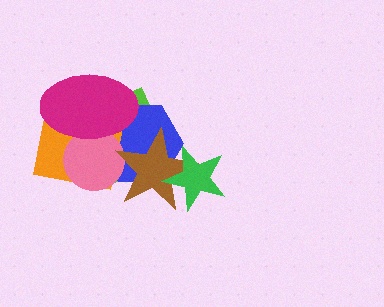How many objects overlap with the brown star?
4 objects overlap with the brown star.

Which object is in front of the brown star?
The green star is in front of the brown star.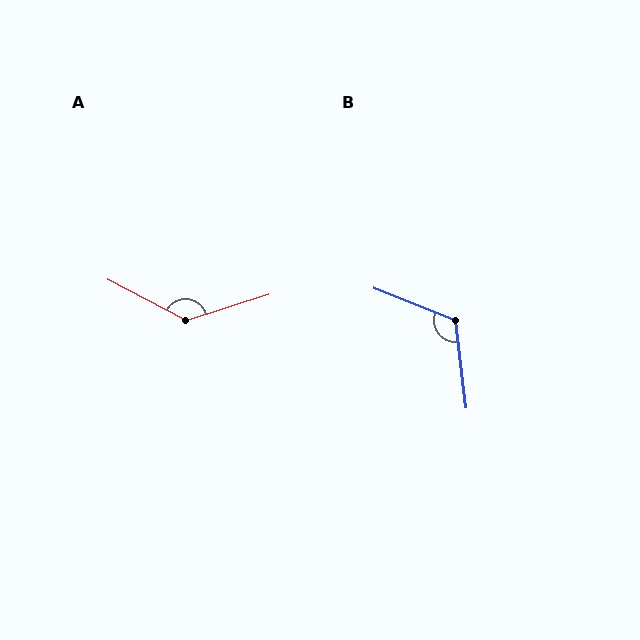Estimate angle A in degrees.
Approximately 135 degrees.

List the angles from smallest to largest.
B (118°), A (135°).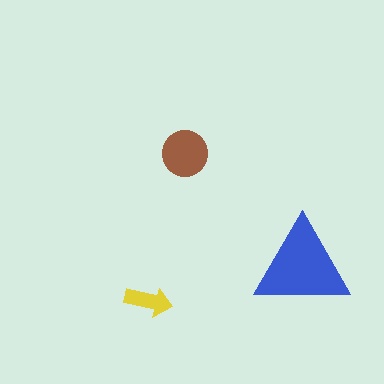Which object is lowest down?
The yellow arrow is bottommost.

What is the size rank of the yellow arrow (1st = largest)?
3rd.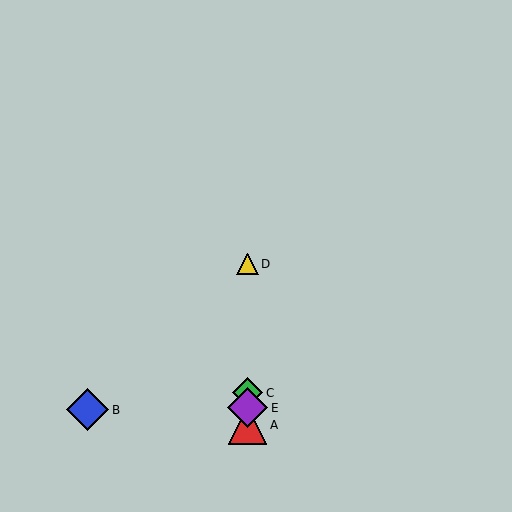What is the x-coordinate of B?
Object B is at x≈88.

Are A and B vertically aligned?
No, A is at x≈248 and B is at x≈88.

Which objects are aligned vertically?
Objects A, C, D, E are aligned vertically.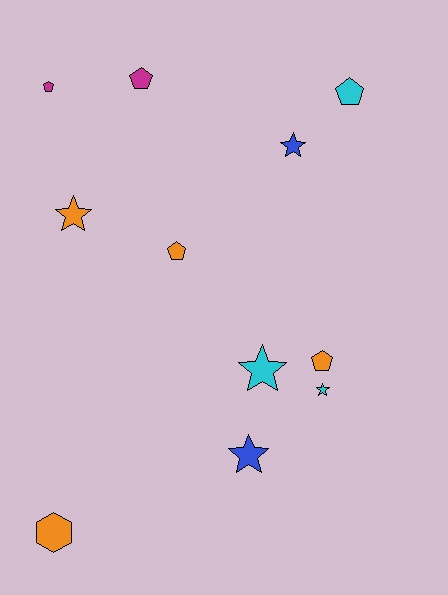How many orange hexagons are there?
There is 1 orange hexagon.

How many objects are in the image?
There are 11 objects.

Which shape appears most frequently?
Star, with 5 objects.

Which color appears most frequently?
Orange, with 4 objects.